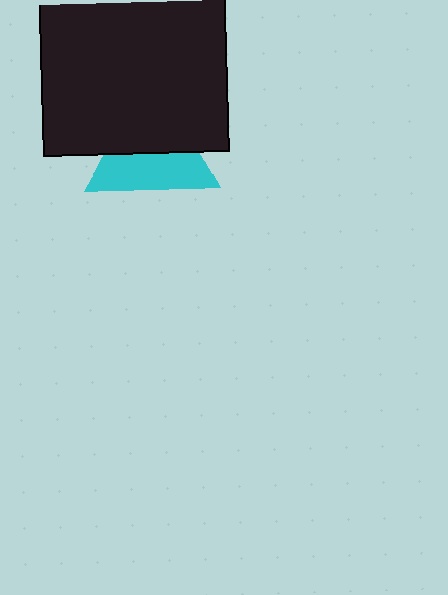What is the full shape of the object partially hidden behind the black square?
The partially hidden object is a cyan triangle.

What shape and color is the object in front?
The object in front is a black square.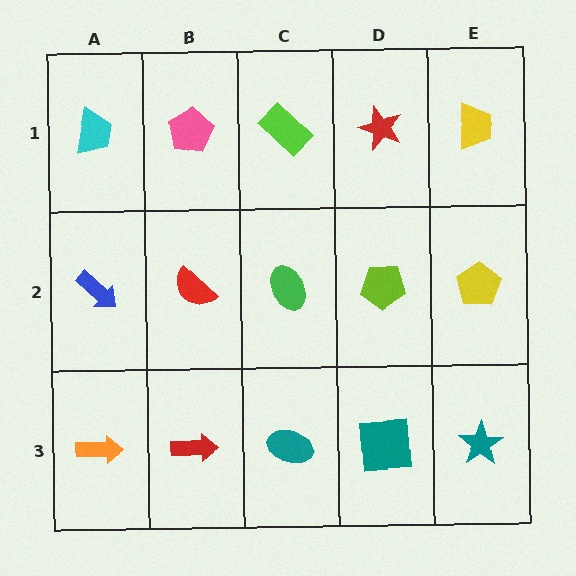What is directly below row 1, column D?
A lime pentagon.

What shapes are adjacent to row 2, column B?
A pink pentagon (row 1, column B), a red arrow (row 3, column B), a blue arrow (row 2, column A), a green ellipse (row 2, column C).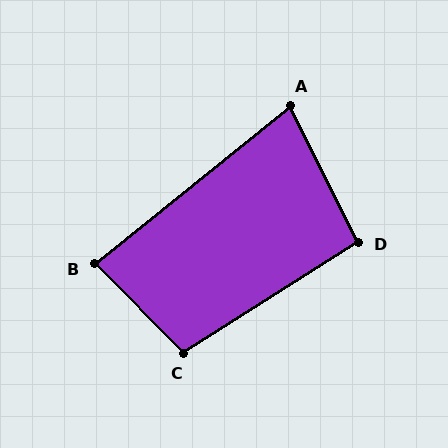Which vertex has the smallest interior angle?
A, at approximately 78 degrees.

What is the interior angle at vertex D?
Approximately 96 degrees (obtuse).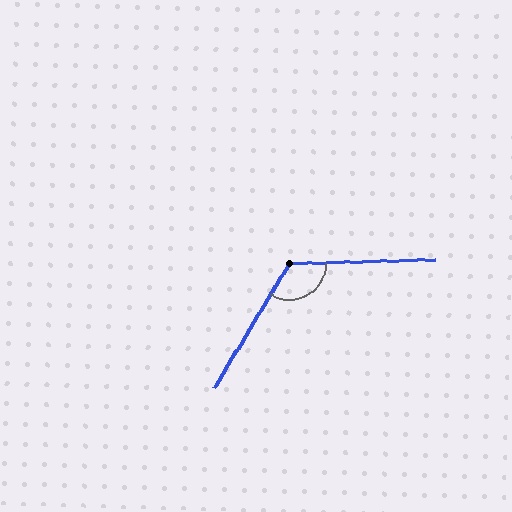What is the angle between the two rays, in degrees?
Approximately 123 degrees.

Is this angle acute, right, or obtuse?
It is obtuse.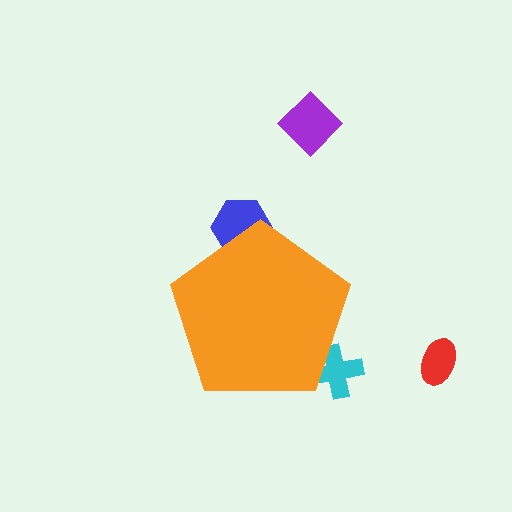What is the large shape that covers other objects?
An orange pentagon.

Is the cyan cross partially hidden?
Yes, the cyan cross is partially hidden behind the orange pentagon.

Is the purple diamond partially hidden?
No, the purple diamond is fully visible.